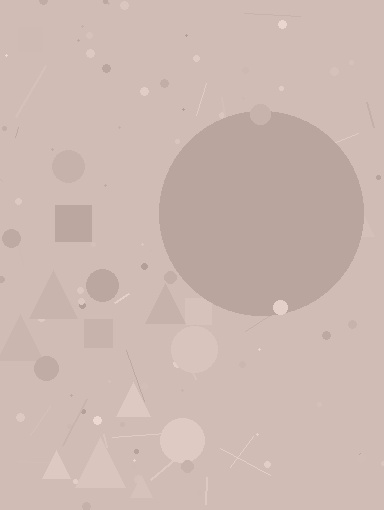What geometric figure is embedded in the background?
A circle is embedded in the background.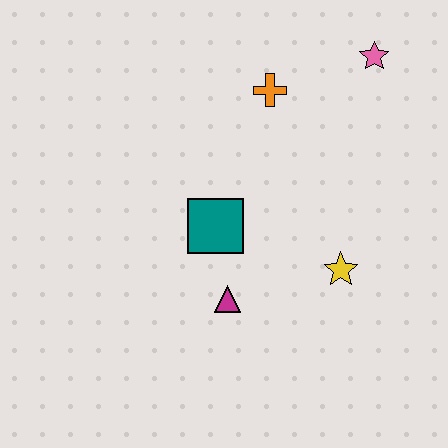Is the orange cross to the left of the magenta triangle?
No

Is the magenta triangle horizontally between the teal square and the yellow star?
Yes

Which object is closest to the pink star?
The orange cross is closest to the pink star.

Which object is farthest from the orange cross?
The magenta triangle is farthest from the orange cross.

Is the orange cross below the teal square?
No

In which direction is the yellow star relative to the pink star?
The yellow star is below the pink star.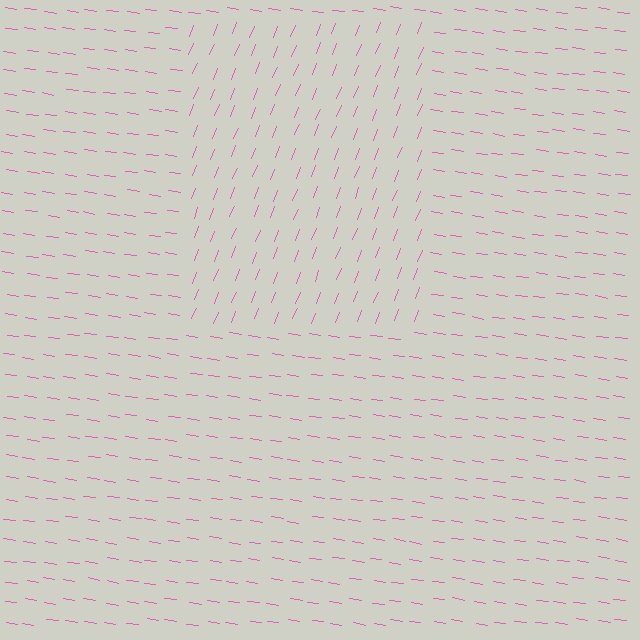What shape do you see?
I see a rectangle.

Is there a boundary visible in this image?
Yes, there is a texture boundary formed by a change in line orientation.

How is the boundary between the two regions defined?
The boundary is defined purely by a change in line orientation (approximately 77 degrees difference). All lines are the same color and thickness.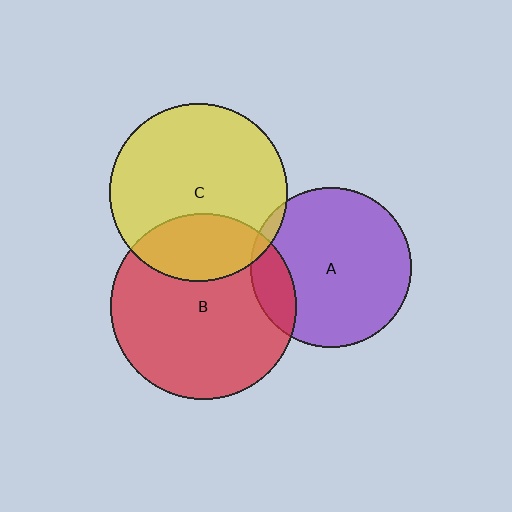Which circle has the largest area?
Circle B (red).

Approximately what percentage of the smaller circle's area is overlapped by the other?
Approximately 5%.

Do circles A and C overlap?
Yes.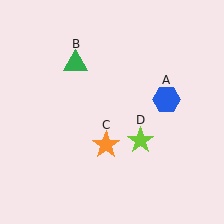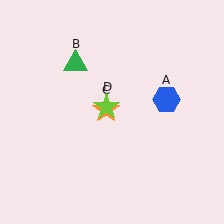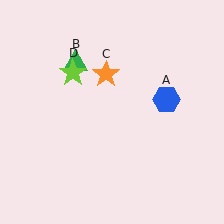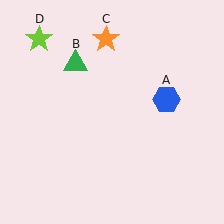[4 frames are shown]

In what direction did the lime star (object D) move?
The lime star (object D) moved up and to the left.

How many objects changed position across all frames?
2 objects changed position: orange star (object C), lime star (object D).